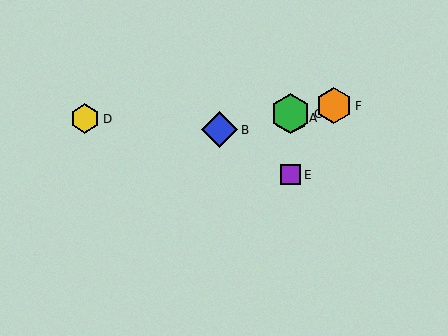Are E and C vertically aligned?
Yes, both are at x≈291.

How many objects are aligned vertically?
3 objects (A, C, E) are aligned vertically.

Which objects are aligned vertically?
Objects A, C, E are aligned vertically.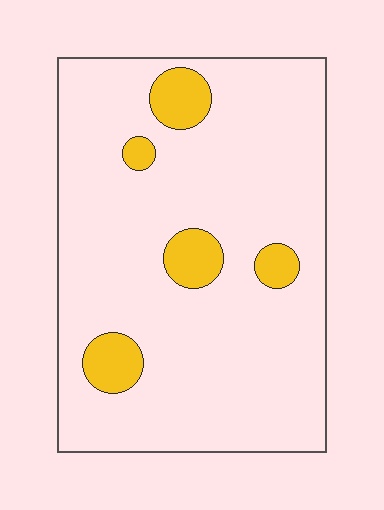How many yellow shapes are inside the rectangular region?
5.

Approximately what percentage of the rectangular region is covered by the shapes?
Approximately 10%.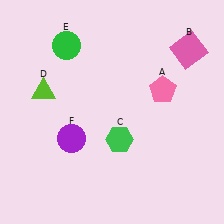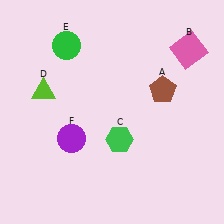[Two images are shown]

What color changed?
The pentagon (A) changed from pink in Image 1 to brown in Image 2.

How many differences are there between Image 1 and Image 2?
There is 1 difference between the two images.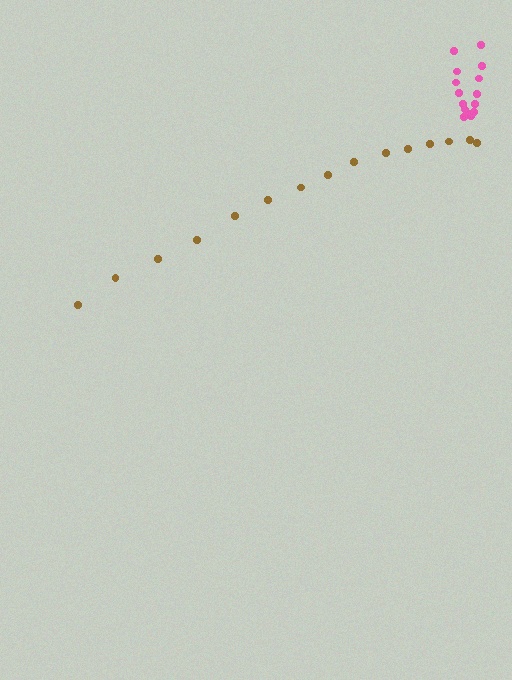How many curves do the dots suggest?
There are 2 distinct paths.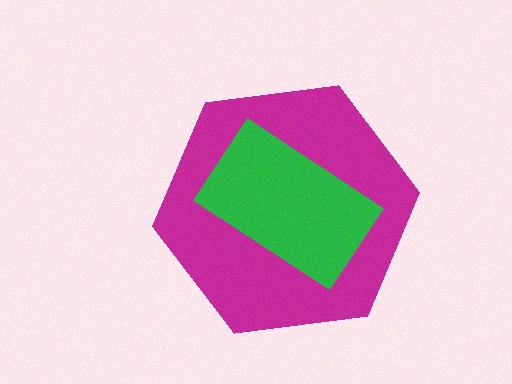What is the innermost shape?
The green rectangle.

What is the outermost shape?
The magenta hexagon.